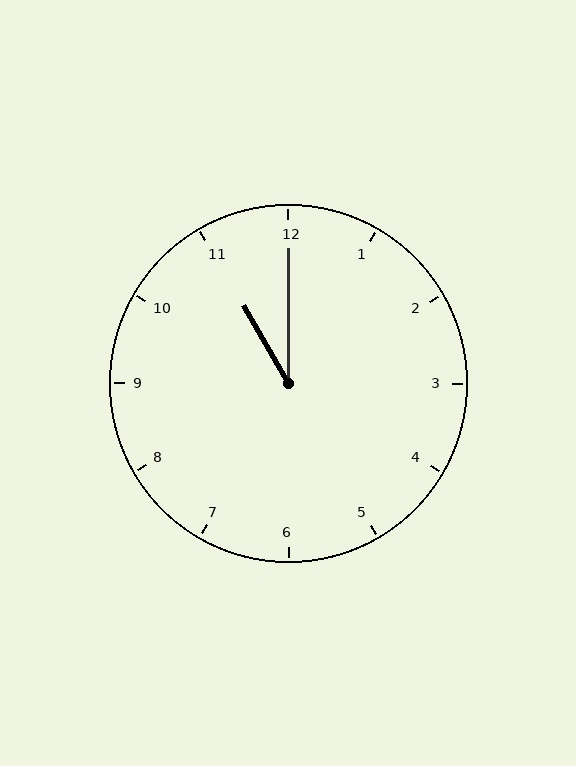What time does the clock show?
11:00.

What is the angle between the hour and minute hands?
Approximately 30 degrees.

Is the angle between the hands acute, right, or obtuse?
It is acute.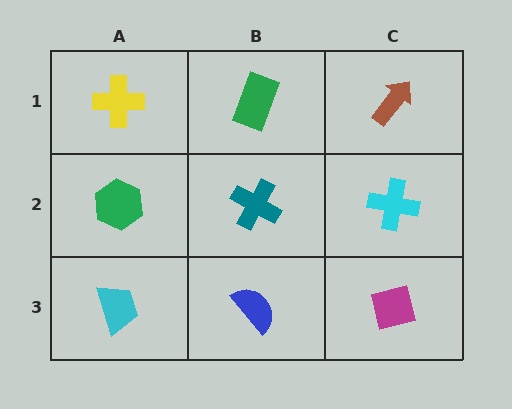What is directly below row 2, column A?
A cyan trapezoid.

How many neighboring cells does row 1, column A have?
2.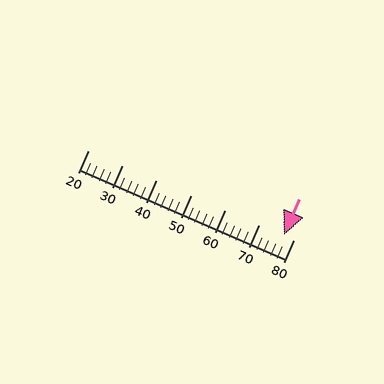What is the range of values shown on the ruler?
The ruler shows values from 20 to 80.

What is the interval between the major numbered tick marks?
The major tick marks are spaced 10 units apart.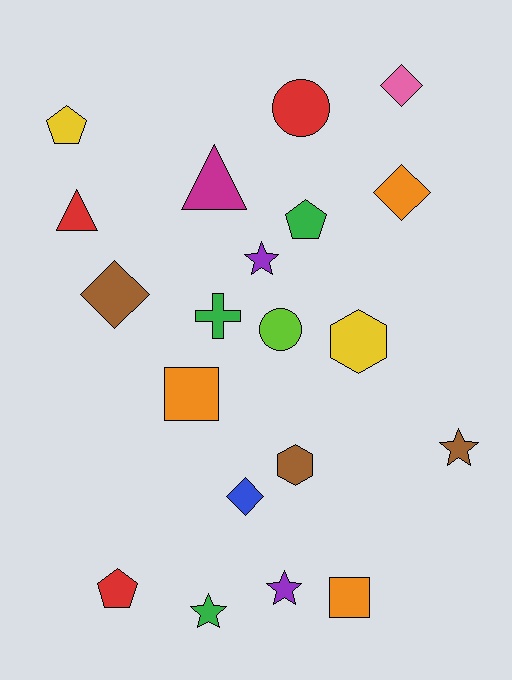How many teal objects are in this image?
There are no teal objects.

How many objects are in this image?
There are 20 objects.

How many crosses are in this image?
There is 1 cross.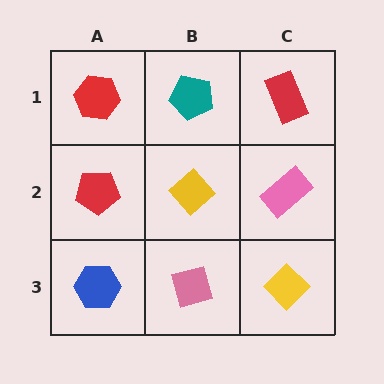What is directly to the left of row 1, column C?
A teal pentagon.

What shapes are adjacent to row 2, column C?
A red rectangle (row 1, column C), a yellow diamond (row 3, column C), a yellow diamond (row 2, column B).